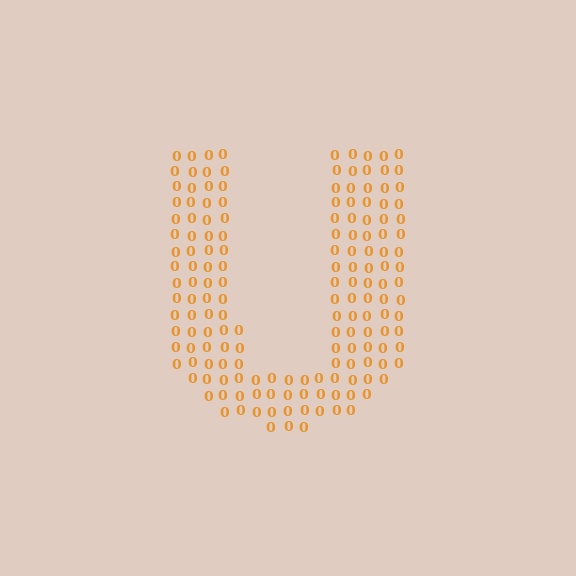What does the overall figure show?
The overall figure shows the letter U.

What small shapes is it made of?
It is made of small digit 0's.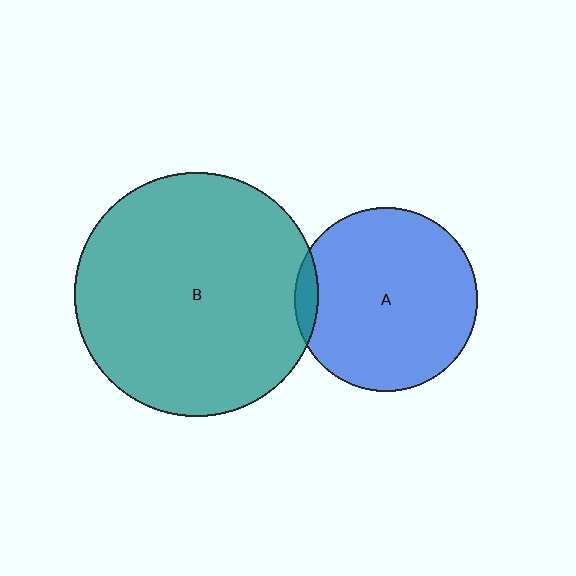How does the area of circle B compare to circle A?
Approximately 1.8 times.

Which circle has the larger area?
Circle B (teal).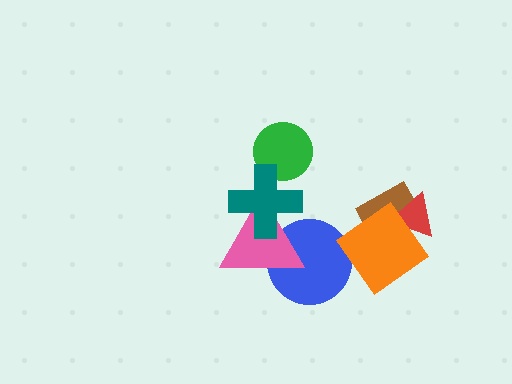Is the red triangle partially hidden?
Yes, it is partially covered by another shape.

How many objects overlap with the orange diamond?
3 objects overlap with the orange diamond.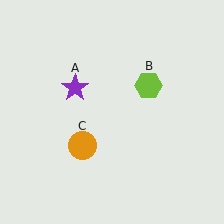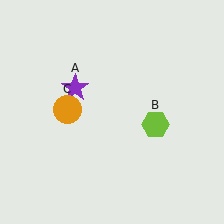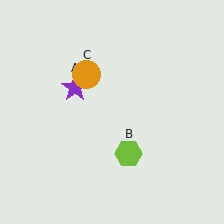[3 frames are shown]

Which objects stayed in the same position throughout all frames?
Purple star (object A) remained stationary.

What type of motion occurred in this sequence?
The lime hexagon (object B), orange circle (object C) rotated clockwise around the center of the scene.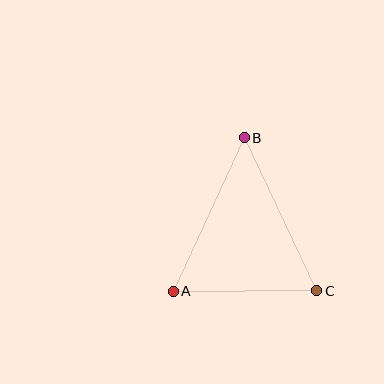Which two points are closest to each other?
Points A and C are closest to each other.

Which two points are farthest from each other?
Points B and C are farthest from each other.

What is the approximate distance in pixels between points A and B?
The distance between A and B is approximately 169 pixels.